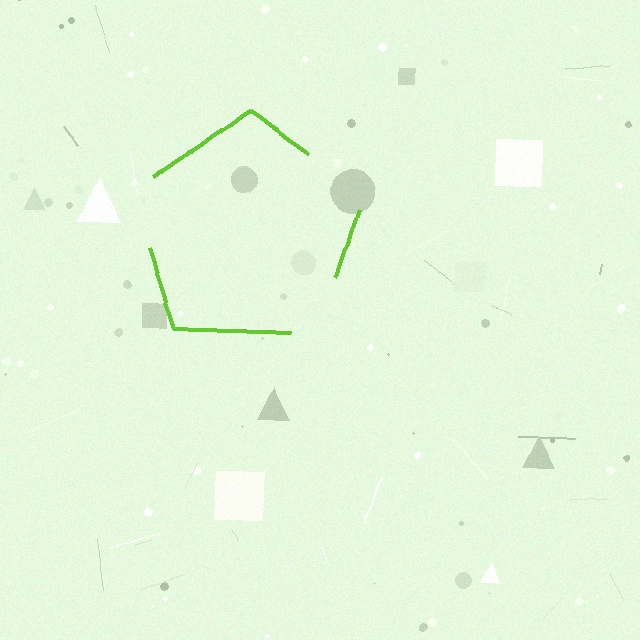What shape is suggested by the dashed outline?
The dashed outline suggests a pentagon.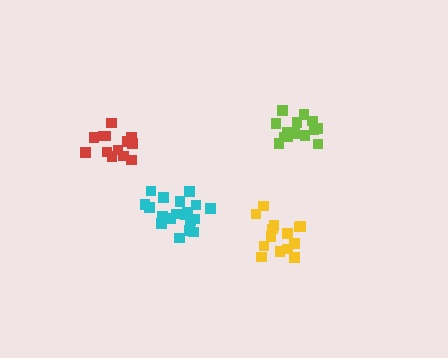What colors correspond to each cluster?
The clusters are colored: cyan, yellow, red, lime.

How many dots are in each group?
Group 1: 19 dots, Group 2: 14 dots, Group 3: 13 dots, Group 4: 14 dots (60 total).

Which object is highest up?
The lime cluster is topmost.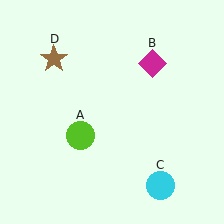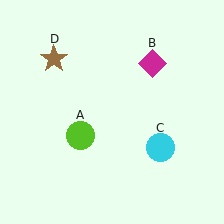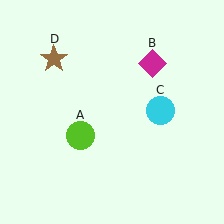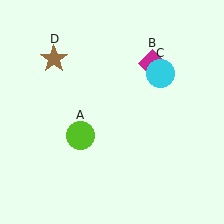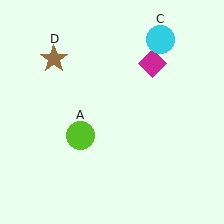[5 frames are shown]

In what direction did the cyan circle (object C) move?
The cyan circle (object C) moved up.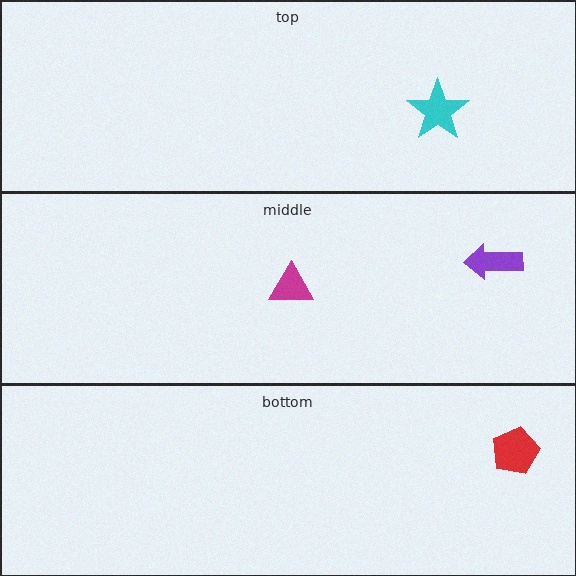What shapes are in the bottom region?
The red pentagon.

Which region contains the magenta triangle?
The middle region.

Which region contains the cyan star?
The top region.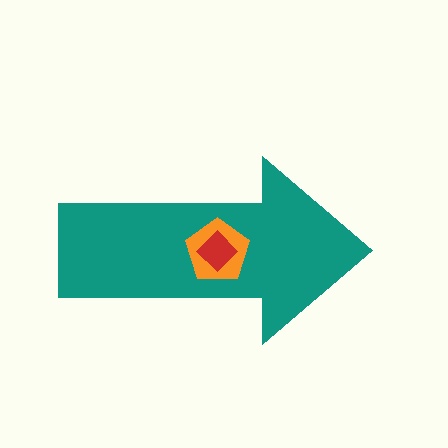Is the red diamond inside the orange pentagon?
Yes.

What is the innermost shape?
The red diamond.